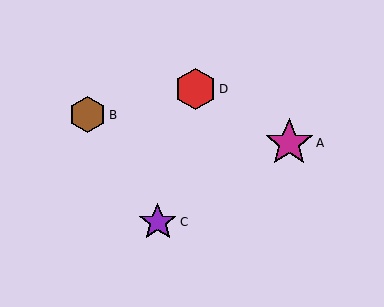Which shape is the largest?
The magenta star (labeled A) is the largest.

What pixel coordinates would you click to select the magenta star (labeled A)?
Click at (289, 143) to select the magenta star A.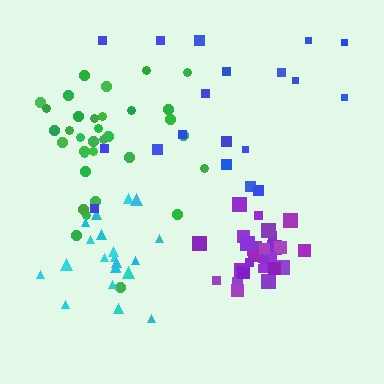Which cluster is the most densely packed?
Purple.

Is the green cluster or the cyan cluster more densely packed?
Cyan.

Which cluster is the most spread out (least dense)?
Blue.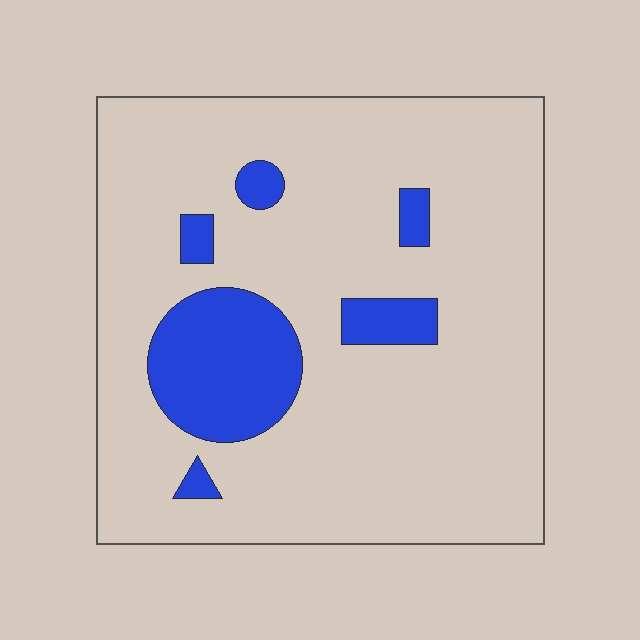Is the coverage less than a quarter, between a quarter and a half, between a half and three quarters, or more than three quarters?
Less than a quarter.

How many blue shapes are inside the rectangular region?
6.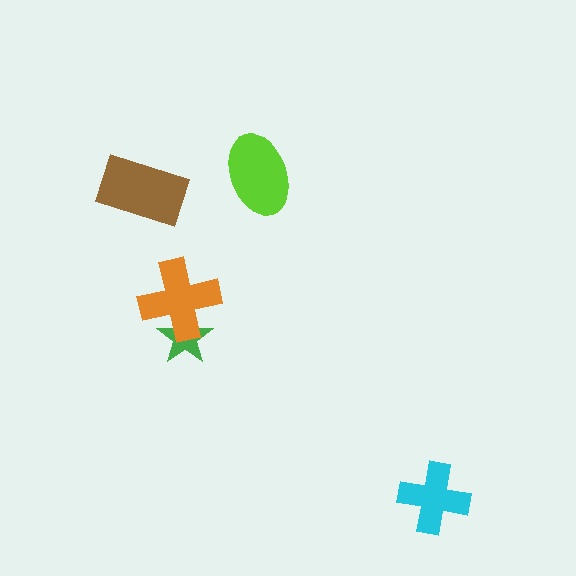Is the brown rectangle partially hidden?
No, no other shape covers it.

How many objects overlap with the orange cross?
1 object overlaps with the orange cross.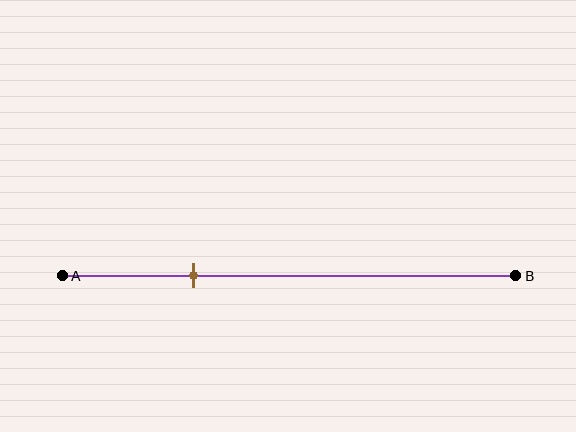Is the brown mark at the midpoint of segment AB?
No, the mark is at about 30% from A, not at the 50% midpoint.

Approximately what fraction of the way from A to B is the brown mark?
The brown mark is approximately 30% of the way from A to B.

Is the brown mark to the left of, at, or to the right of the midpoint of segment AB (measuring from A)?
The brown mark is to the left of the midpoint of segment AB.